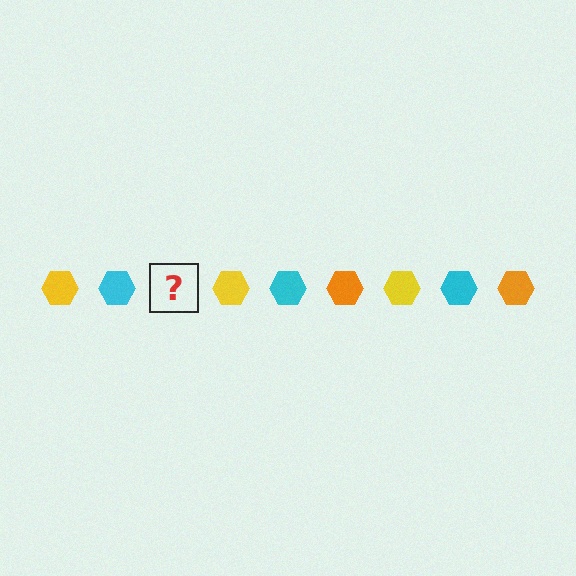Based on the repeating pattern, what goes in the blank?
The blank should be an orange hexagon.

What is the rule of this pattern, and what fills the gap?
The rule is that the pattern cycles through yellow, cyan, orange hexagons. The gap should be filled with an orange hexagon.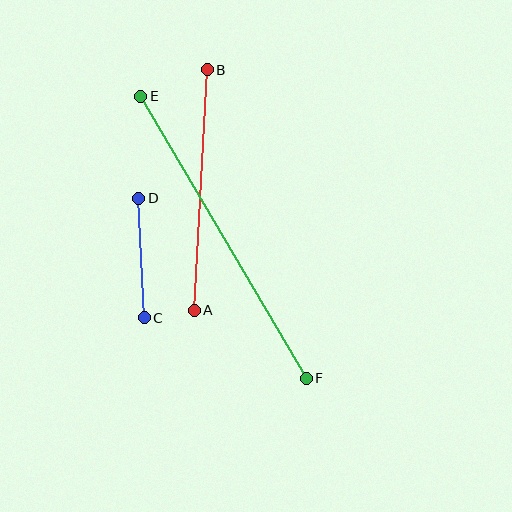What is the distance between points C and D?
The distance is approximately 120 pixels.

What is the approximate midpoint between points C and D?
The midpoint is at approximately (142, 258) pixels.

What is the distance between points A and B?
The distance is approximately 241 pixels.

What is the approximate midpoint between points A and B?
The midpoint is at approximately (201, 190) pixels.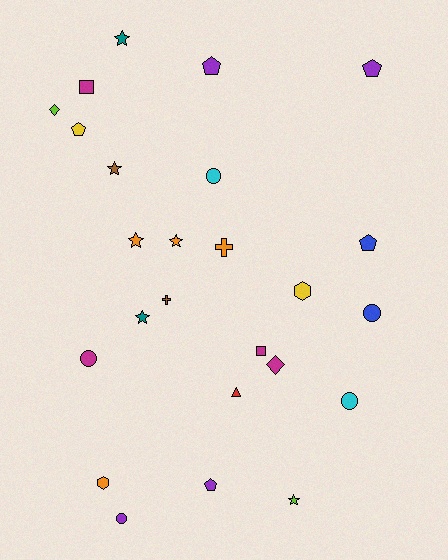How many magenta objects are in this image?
There are 4 magenta objects.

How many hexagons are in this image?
There are 2 hexagons.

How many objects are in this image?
There are 25 objects.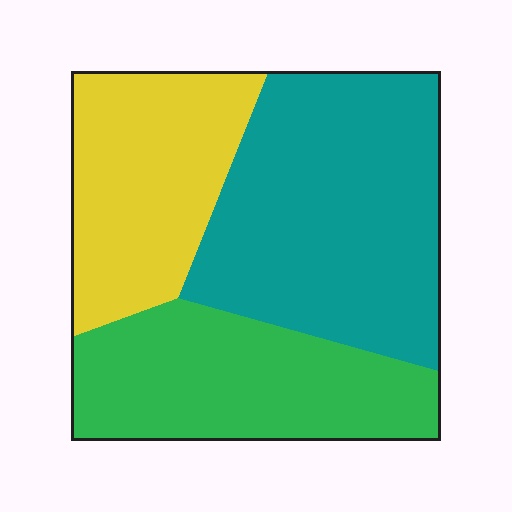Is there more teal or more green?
Teal.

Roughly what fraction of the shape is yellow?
Yellow covers about 25% of the shape.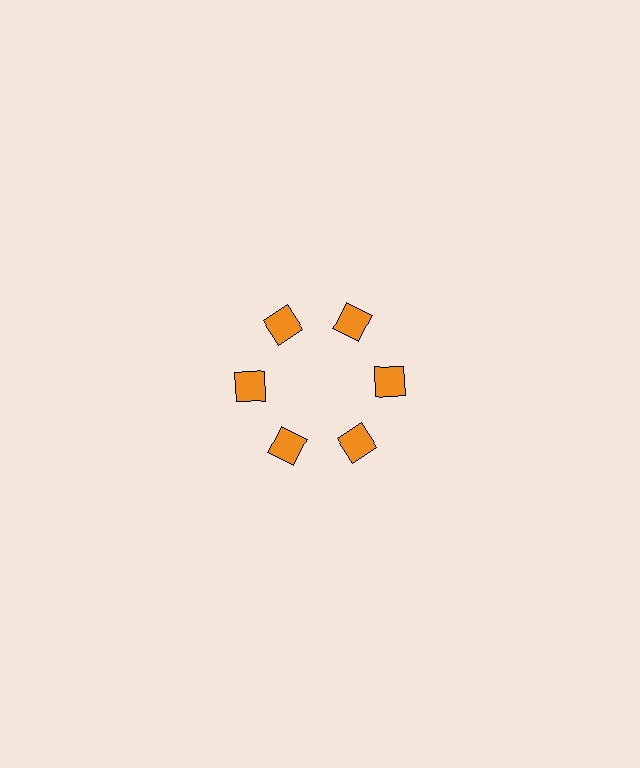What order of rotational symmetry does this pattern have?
This pattern has 6-fold rotational symmetry.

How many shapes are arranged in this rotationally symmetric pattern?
There are 6 shapes, arranged in 6 groups of 1.